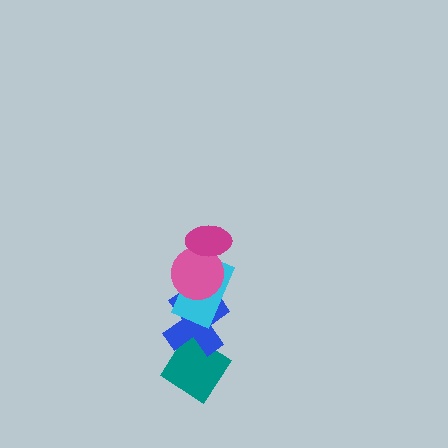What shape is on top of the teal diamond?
The blue cross is on top of the teal diamond.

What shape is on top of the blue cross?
The cyan rectangle is on top of the blue cross.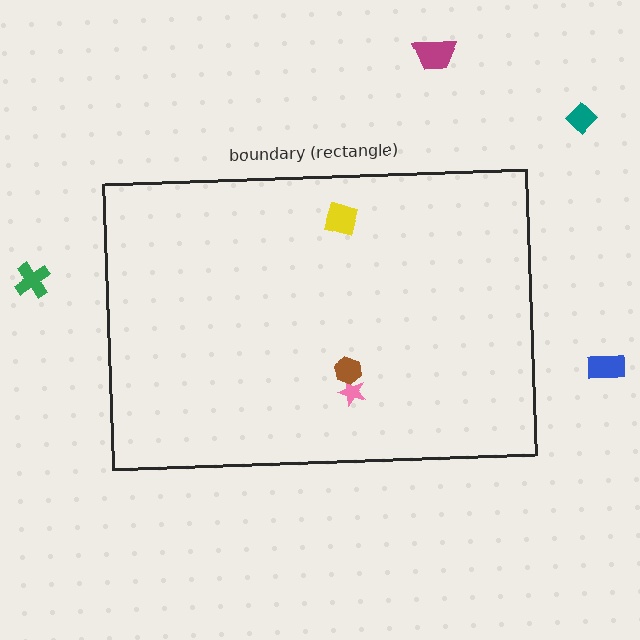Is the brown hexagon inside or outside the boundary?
Inside.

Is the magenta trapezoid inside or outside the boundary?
Outside.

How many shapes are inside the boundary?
3 inside, 4 outside.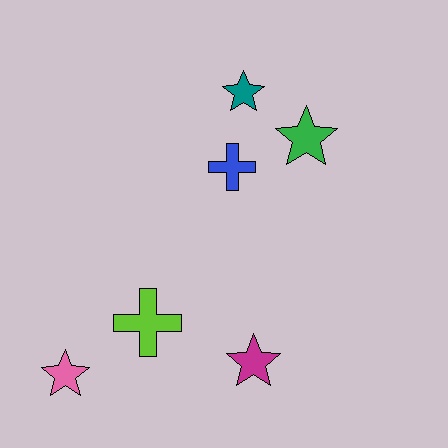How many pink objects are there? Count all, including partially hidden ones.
There is 1 pink object.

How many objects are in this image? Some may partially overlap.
There are 6 objects.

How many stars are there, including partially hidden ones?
There are 4 stars.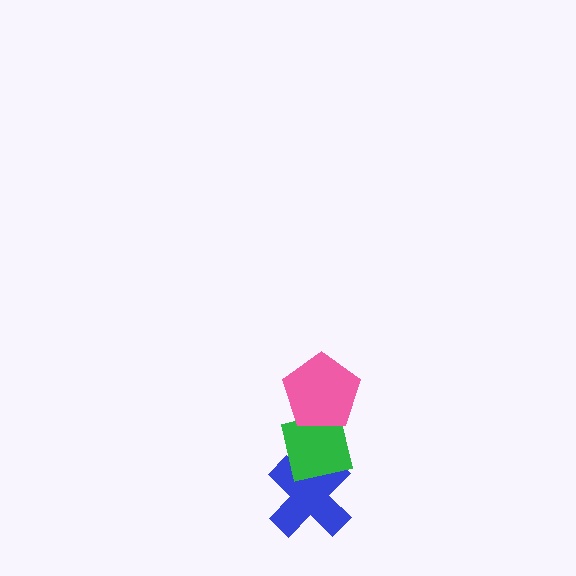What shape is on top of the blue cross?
The green square is on top of the blue cross.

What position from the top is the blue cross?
The blue cross is 3rd from the top.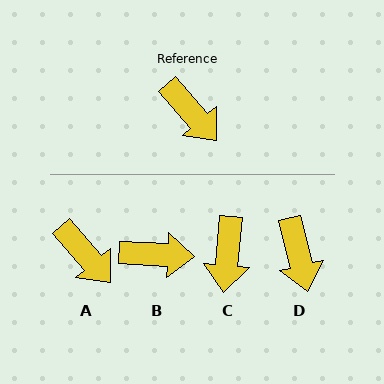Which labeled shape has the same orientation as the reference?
A.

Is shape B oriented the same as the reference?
No, it is off by about 46 degrees.